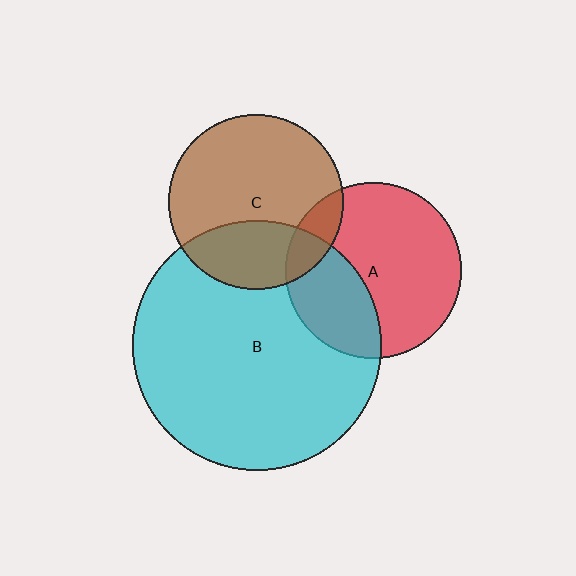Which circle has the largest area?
Circle B (cyan).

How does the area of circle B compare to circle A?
Approximately 2.0 times.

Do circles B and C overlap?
Yes.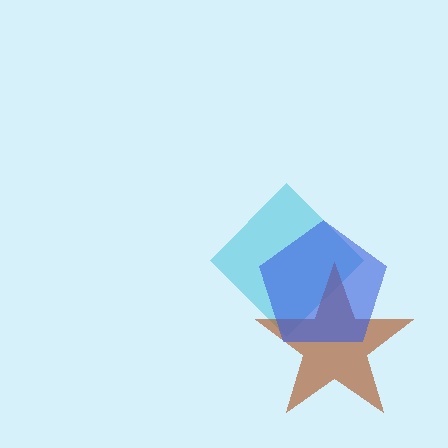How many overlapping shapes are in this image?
There are 3 overlapping shapes in the image.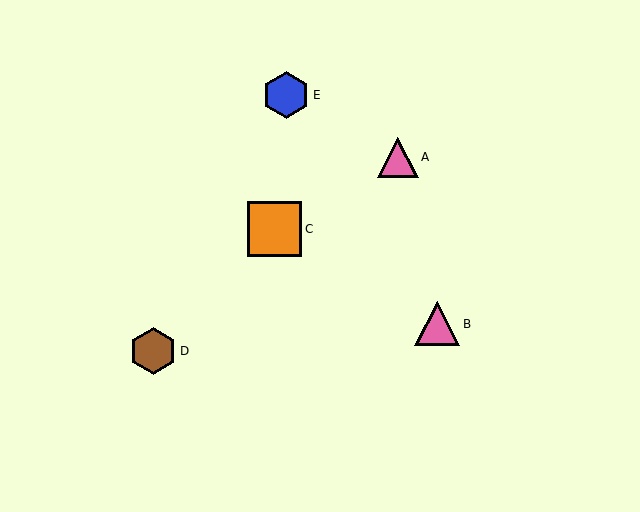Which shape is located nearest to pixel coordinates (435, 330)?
The pink triangle (labeled B) at (437, 324) is nearest to that location.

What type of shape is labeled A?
Shape A is a pink triangle.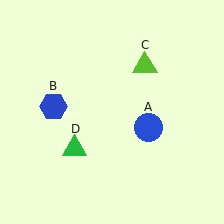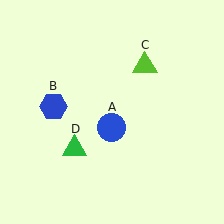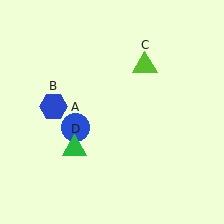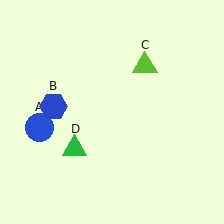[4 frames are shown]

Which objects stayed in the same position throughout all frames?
Blue hexagon (object B) and lime triangle (object C) and green triangle (object D) remained stationary.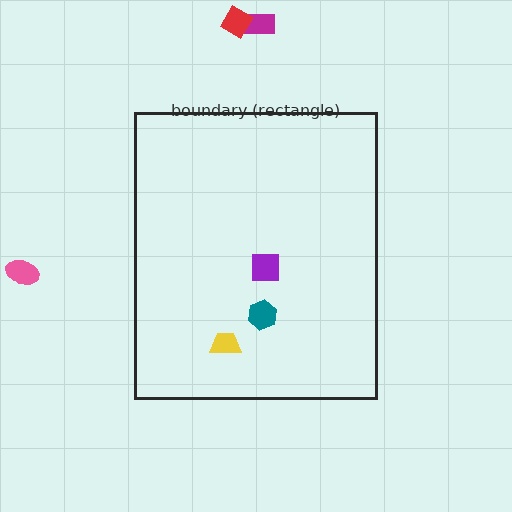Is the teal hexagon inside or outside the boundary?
Inside.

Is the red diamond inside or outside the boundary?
Outside.